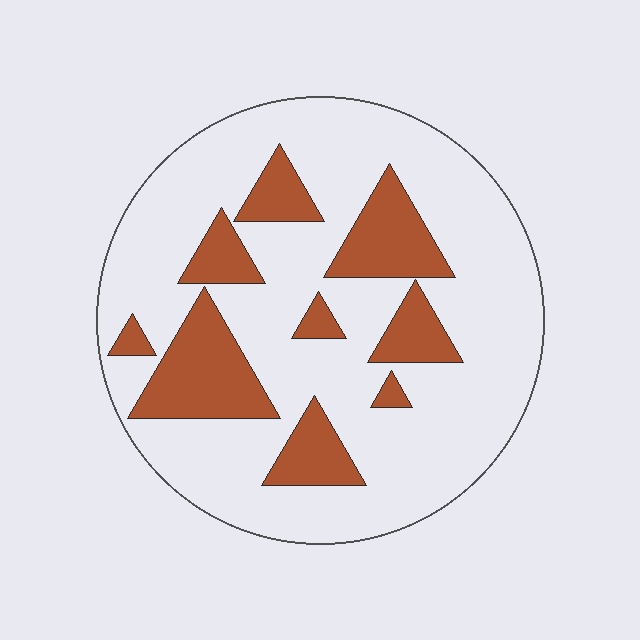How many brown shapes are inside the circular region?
9.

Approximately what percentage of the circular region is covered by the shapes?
Approximately 25%.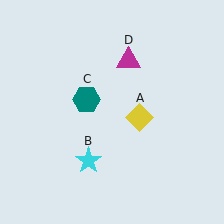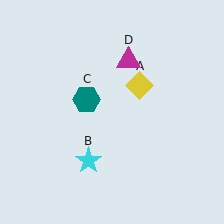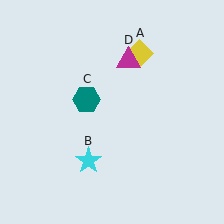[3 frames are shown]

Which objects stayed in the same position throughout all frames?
Cyan star (object B) and teal hexagon (object C) and magenta triangle (object D) remained stationary.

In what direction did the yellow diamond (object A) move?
The yellow diamond (object A) moved up.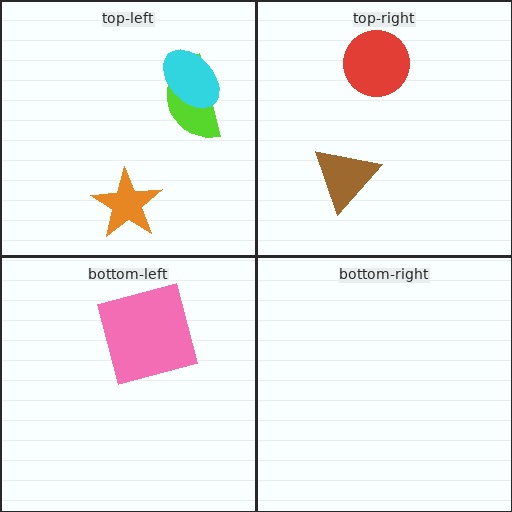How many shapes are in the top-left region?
3.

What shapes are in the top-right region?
The red circle, the brown triangle.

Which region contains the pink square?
The bottom-left region.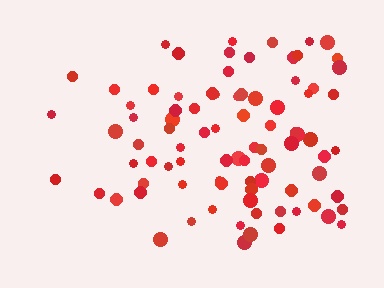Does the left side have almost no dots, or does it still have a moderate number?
Still a moderate number, just noticeably fewer than the right.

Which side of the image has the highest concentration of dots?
The right.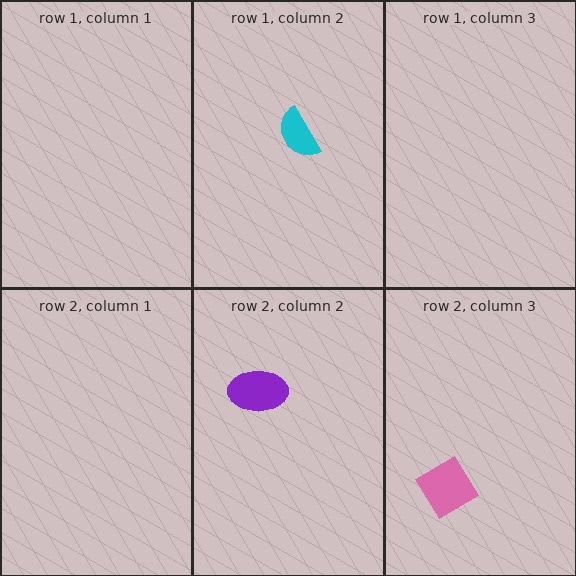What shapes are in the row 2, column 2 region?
The purple ellipse.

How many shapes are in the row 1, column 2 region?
1.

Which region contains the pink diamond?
The row 2, column 3 region.